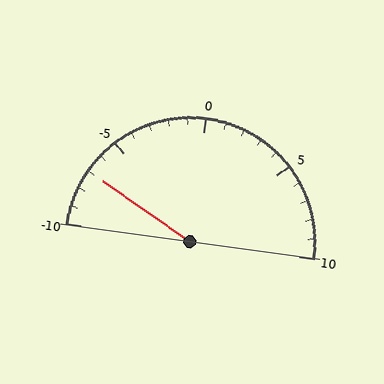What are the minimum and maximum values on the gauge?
The gauge ranges from -10 to 10.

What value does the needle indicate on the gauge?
The needle indicates approximately -7.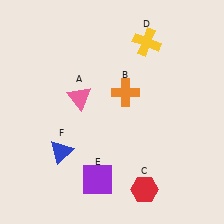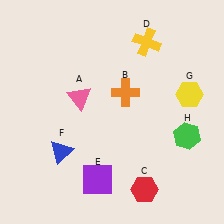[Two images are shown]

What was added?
A yellow hexagon (G), a green hexagon (H) were added in Image 2.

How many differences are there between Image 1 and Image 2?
There are 2 differences between the two images.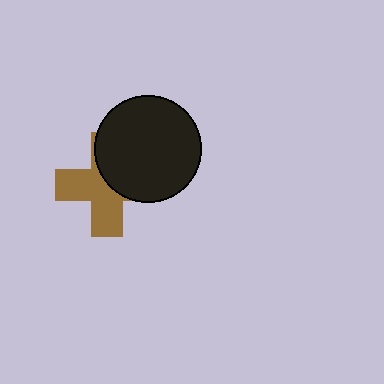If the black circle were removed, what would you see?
You would see the complete brown cross.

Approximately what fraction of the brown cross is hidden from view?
Roughly 46% of the brown cross is hidden behind the black circle.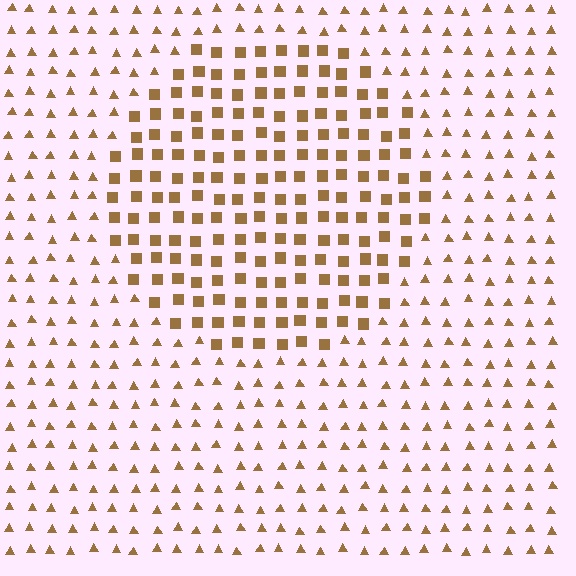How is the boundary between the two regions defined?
The boundary is defined by a change in element shape: squares inside vs. triangles outside. All elements share the same color and spacing.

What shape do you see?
I see a circle.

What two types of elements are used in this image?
The image uses squares inside the circle region and triangles outside it.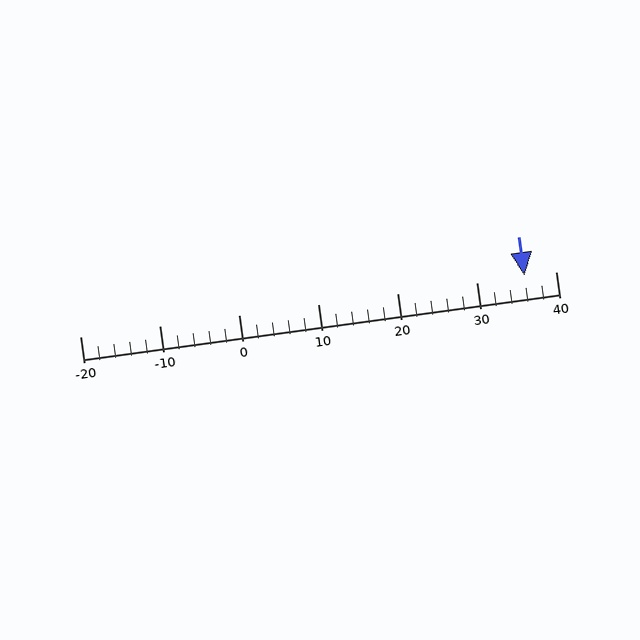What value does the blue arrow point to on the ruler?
The blue arrow points to approximately 36.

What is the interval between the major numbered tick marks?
The major tick marks are spaced 10 units apart.